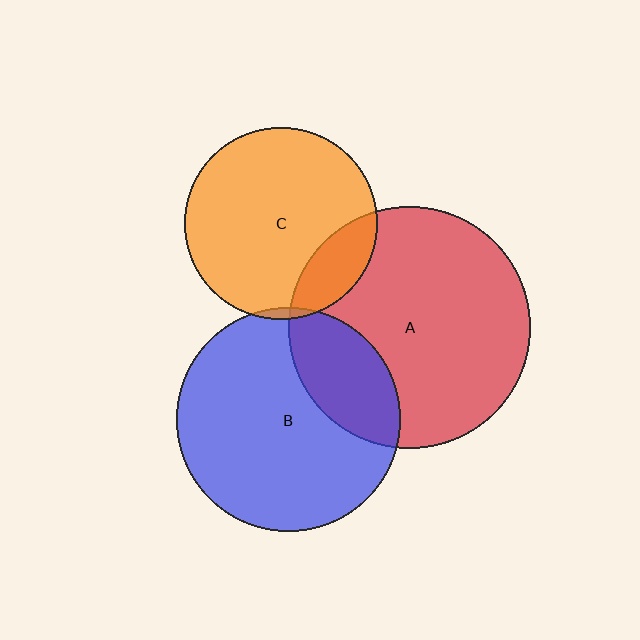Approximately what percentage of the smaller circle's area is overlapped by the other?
Approximately 5%.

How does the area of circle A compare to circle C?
Approximately 1.6 times.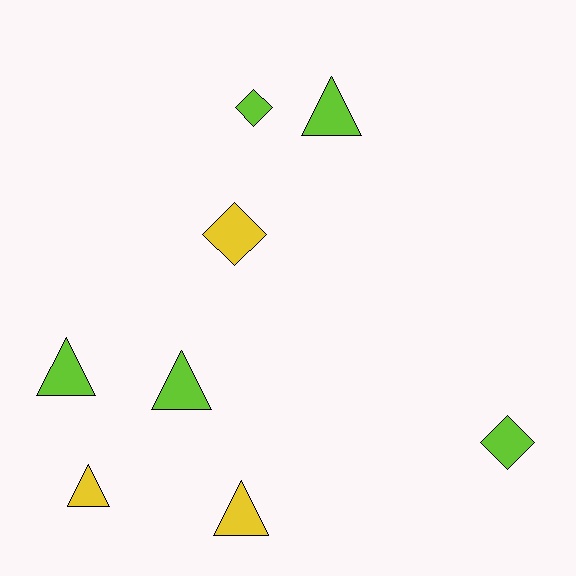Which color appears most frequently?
Lime, with 5 objects.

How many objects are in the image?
There are 8 objects.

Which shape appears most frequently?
Triangle, with 5 objects.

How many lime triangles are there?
There are 3 lime triangles.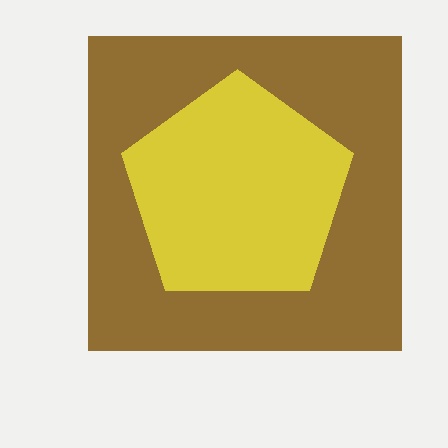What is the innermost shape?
The yellow pentagon.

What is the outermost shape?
The brown square.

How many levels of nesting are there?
2.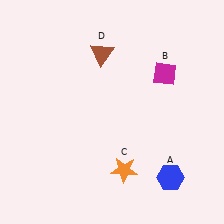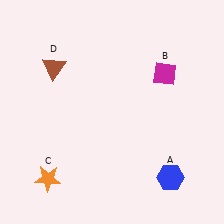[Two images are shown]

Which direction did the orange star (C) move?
The orange star (C) moved left.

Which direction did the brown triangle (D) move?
The brown triangle (D) moved left.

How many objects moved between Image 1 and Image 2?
2 objects moved between the two images.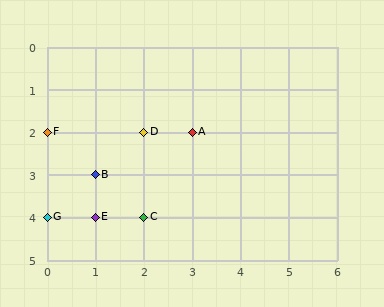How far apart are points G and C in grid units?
Points G and C are 2 columns apart.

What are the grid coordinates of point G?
Point G is at grid coordinates (0, 4).